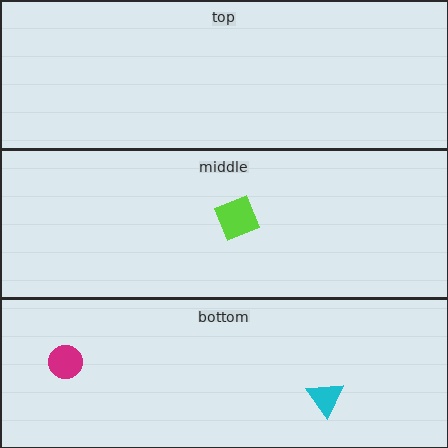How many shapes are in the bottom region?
2.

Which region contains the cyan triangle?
The bottom region.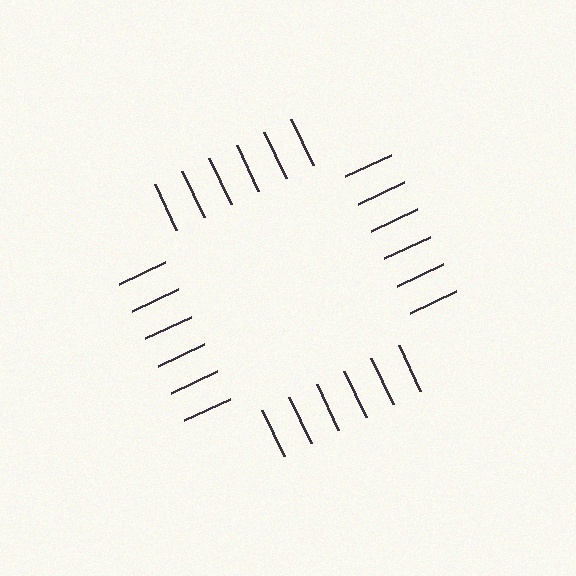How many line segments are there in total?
24 — 6 along each of the 4 edges.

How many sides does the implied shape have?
4 sides — the line-ends trace a square.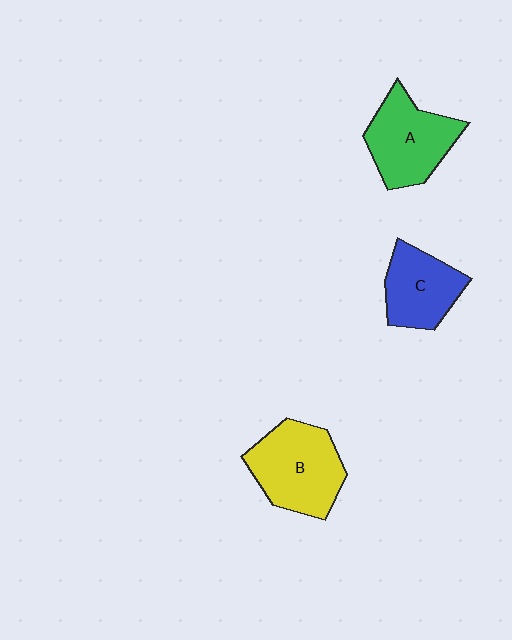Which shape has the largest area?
Shape B (yellow).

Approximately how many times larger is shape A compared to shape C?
Approximately 1.2 times.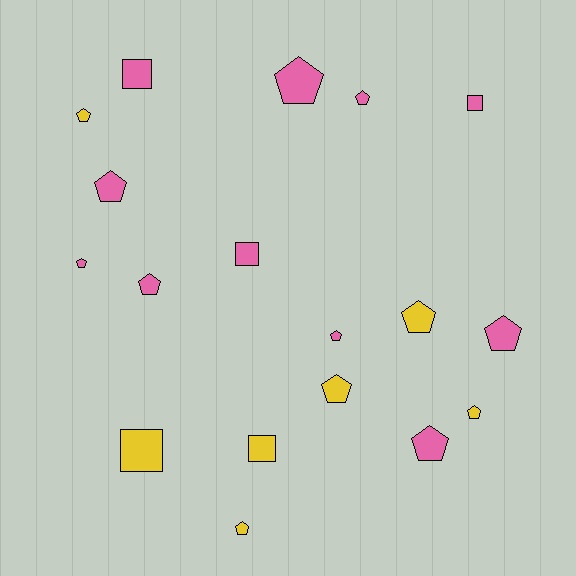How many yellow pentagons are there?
There are 5 yellow pentagons.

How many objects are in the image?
There are 18 objects.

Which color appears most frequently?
Pink, with 11 objects.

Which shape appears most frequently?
Pentagon, with 13 objects.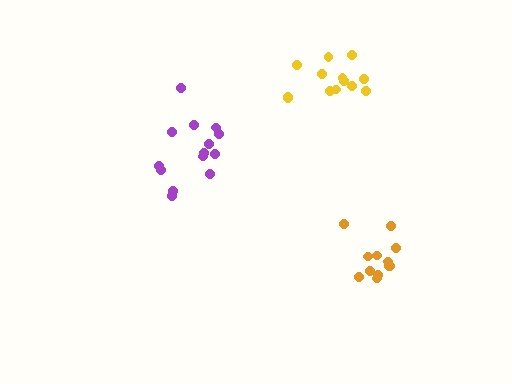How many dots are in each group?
Group 1: 14 dots, Group 2: 13 dots, Group 3: 12 dots (39 total).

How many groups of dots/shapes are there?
There are 3 groups.